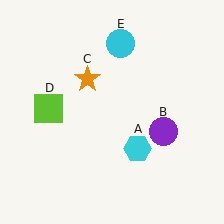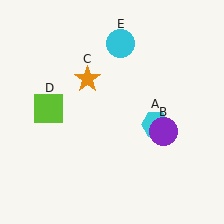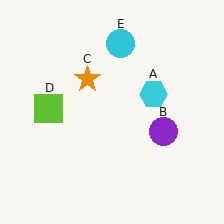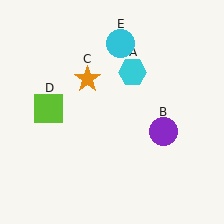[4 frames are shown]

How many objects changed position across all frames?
1 object changed position: cyan hexagon (object A).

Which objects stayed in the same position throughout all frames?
Purple circle (object B) and orange star (object C) and lime square (object D) and cyan circle (object E) remained stationary.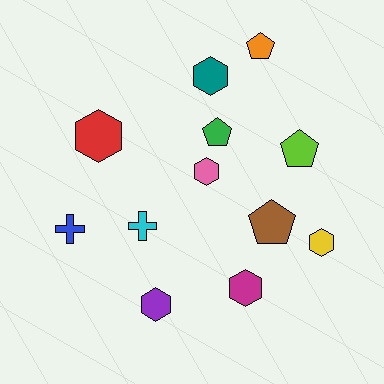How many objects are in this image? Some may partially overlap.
There are 12 objects.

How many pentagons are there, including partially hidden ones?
There are 4 pentagons.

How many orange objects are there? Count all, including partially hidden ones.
There is 1 orange object.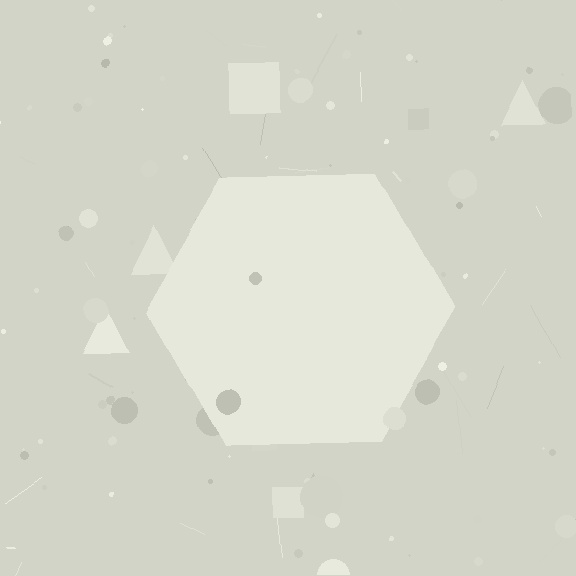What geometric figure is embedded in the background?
A hexagon is embedded in the background.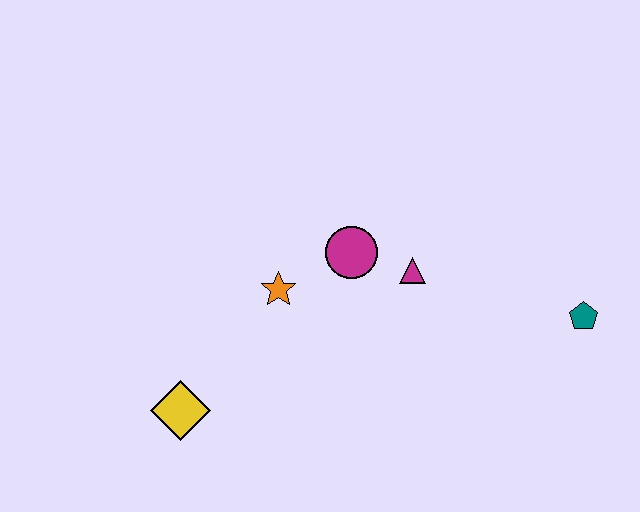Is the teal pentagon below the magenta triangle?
Yes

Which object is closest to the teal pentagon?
The magenta triangle is closest to the teal pentagon.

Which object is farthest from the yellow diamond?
The teal pentagon is farthest from the yellow diamond.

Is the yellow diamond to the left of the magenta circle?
Yes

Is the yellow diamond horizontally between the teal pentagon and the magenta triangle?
No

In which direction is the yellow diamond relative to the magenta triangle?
The yellow diamond is to the left of the magenta triangle.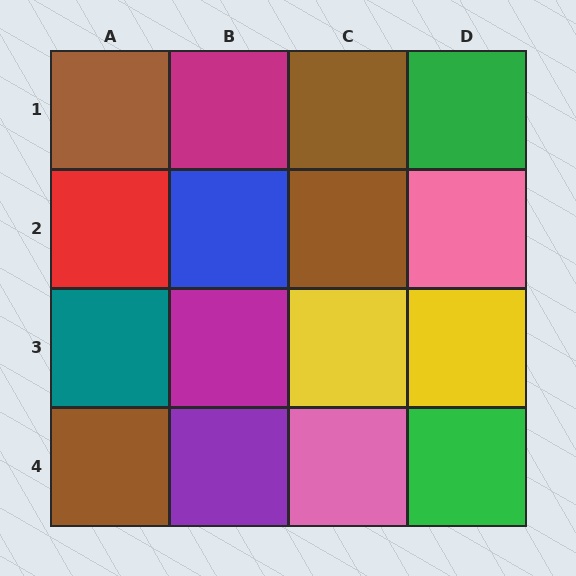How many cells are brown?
4 cells are brown.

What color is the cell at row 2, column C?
Brown.